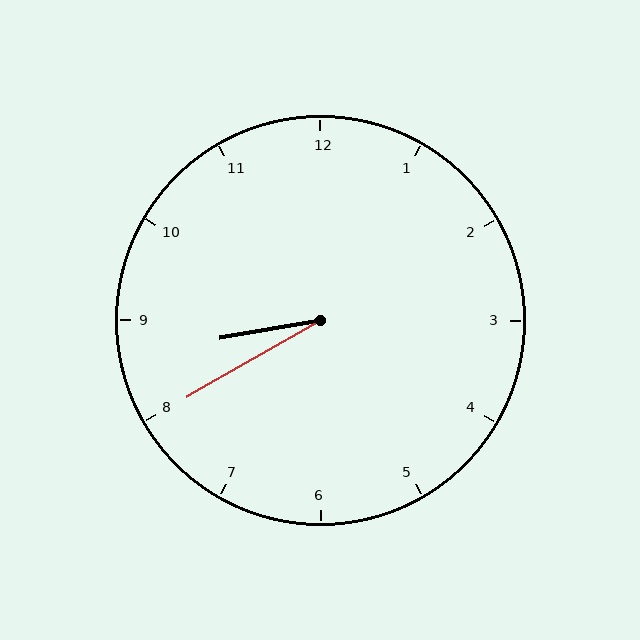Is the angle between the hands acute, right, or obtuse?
It is acute.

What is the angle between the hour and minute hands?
Approximately 20 degrees.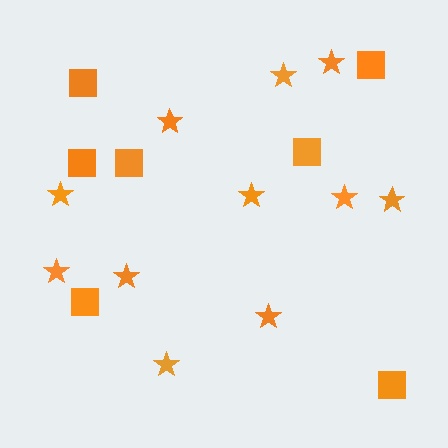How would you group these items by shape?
There are 2 groups: one group of squares (7) and one group of stars (11).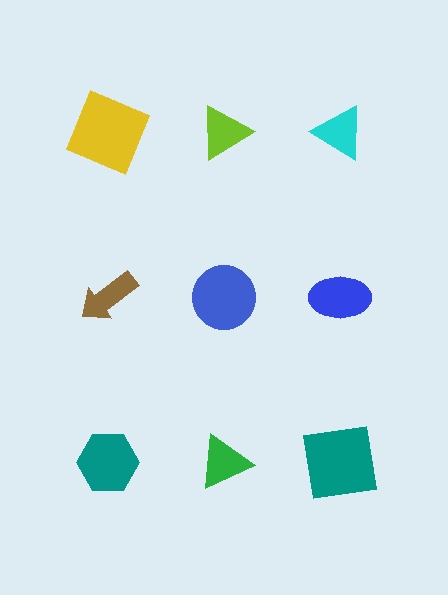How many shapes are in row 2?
3 shapes.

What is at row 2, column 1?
A brown arrow.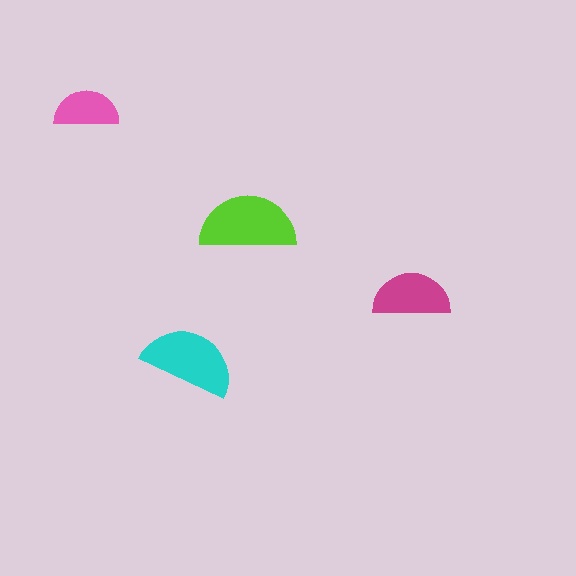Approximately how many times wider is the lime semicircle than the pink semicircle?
About 1.5 times wider.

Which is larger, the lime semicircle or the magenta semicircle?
The lime one.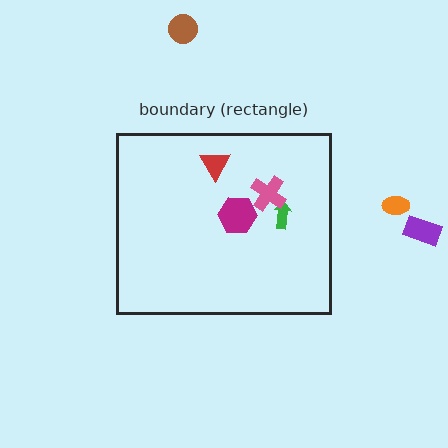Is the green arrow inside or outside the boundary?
Inside.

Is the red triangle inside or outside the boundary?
Inside.